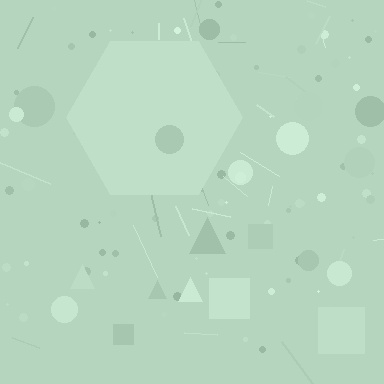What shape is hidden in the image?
A hexagon is hidden in the image.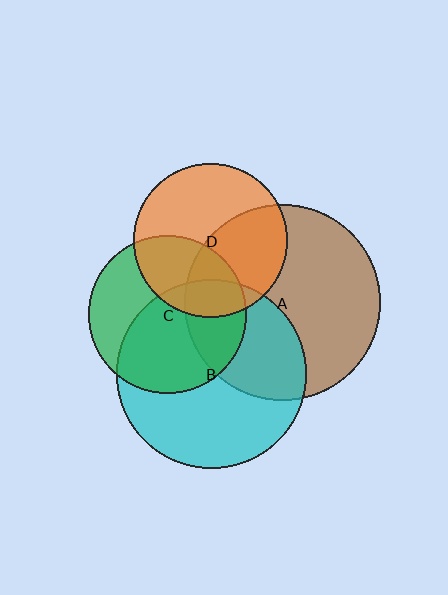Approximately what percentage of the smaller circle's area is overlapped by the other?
Approximately 45%.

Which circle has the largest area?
Circle A (brown).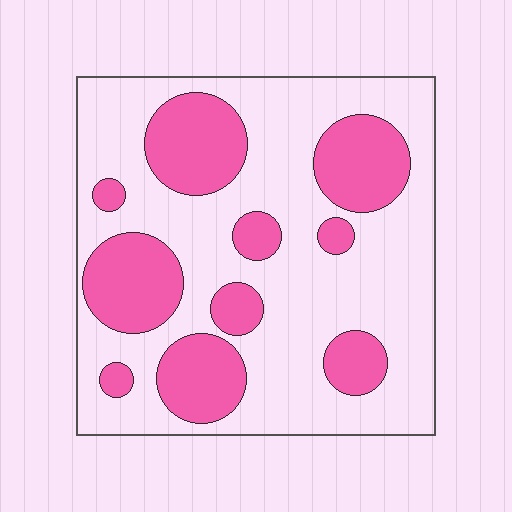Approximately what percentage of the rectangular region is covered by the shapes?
Approximately 30%.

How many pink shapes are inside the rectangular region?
10.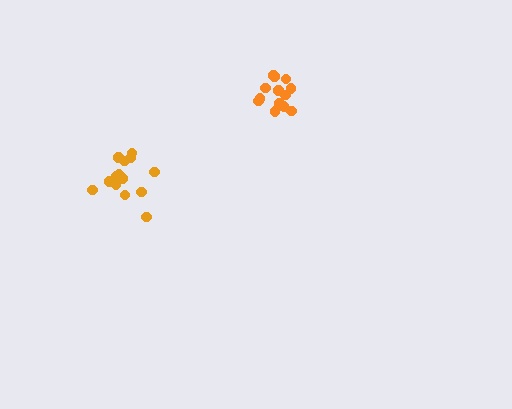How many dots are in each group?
Group 1: 14 dots, Group 2: 14 dots (28 total).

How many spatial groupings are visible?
There are 2 spatial groupings.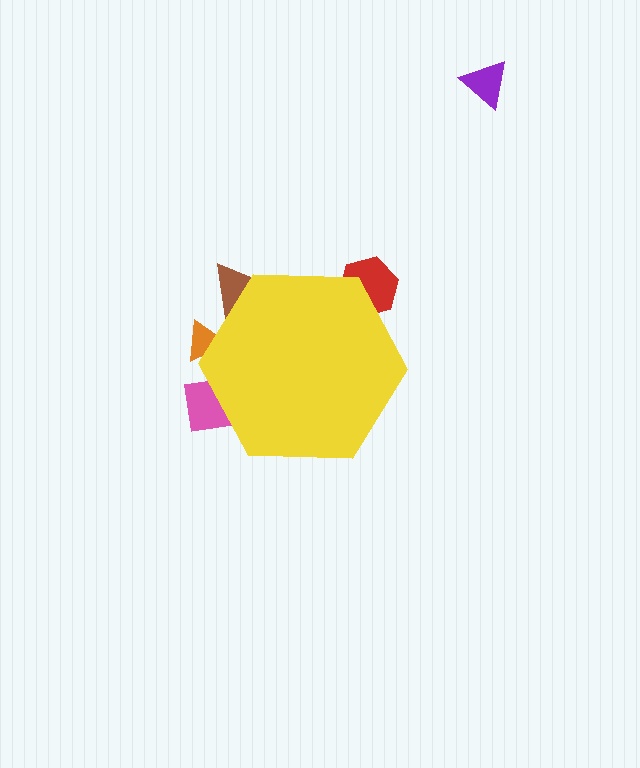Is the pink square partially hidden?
Yes, the pink square is partially hidden behind the yellow hexagon.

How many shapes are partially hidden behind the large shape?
4 shapes are partially hidden.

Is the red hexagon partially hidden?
Yes, the red hexagon is partially hidden behind the yellow hexagon.